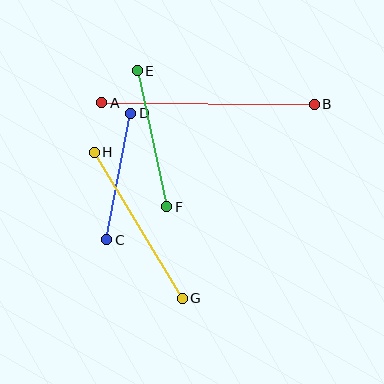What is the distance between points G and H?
The distance is approximately 171 pixels.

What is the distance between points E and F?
The distance is approximately 139 pixels.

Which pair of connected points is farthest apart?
Points A and B are farthest apart.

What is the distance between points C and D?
The distance is approximately 129 pixels.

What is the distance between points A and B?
The distance is approximately 213 pixels.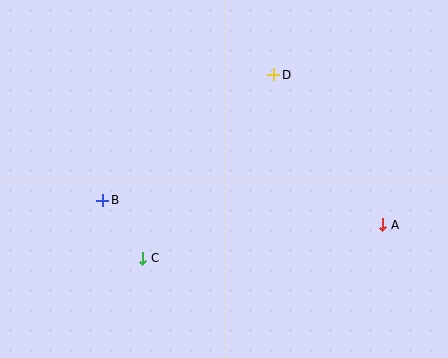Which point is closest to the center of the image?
Point C at (143, 258) is closest to the center.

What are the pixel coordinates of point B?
Point B is at (102, 200).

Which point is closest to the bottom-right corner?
Point A is closest to the bottom-right corner.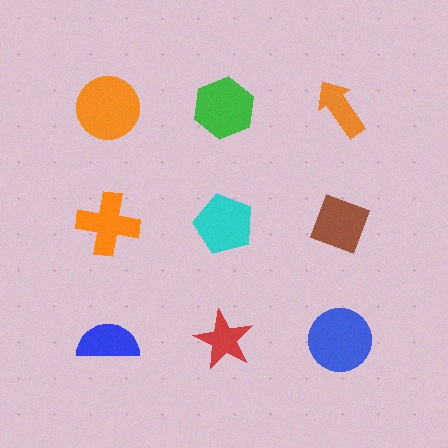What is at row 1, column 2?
A green hexagon.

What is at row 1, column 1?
An orange circle.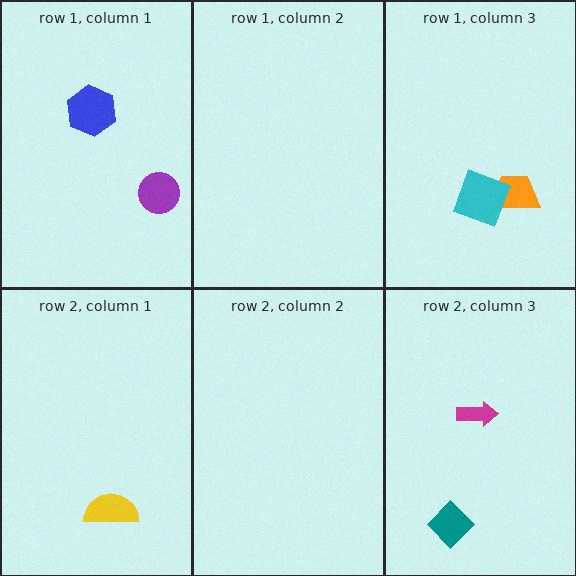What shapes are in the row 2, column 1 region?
The yellow semicircle.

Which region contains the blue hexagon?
The row 1, column 1 region.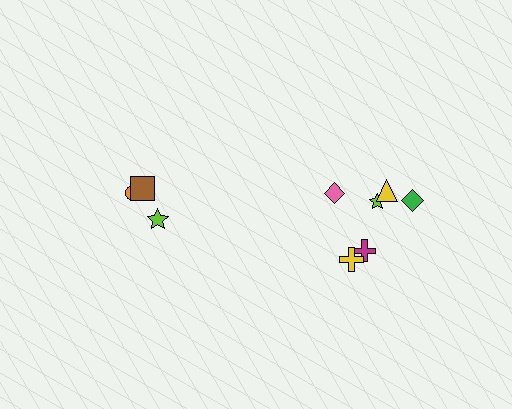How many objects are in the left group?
There are 3 objects.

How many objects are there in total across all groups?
There are 9 objects.